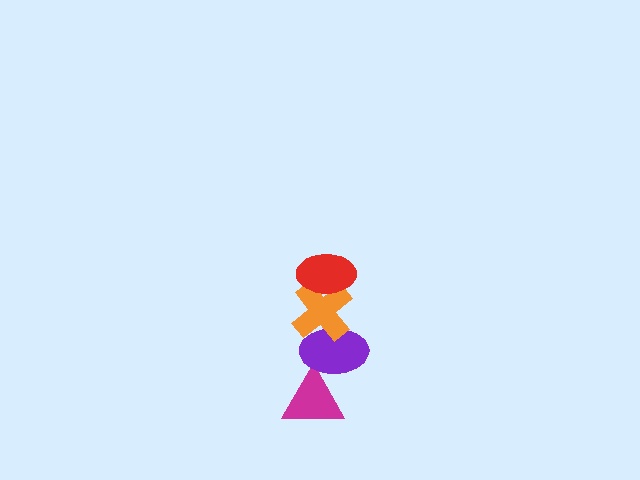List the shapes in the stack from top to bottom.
From top to bottom: the red ellipse, the orange cross, the purple ellipse, the magenta triangle.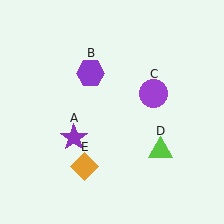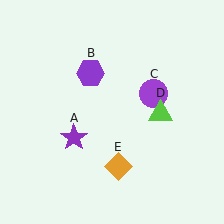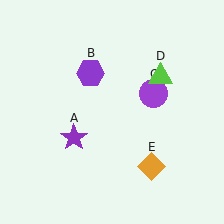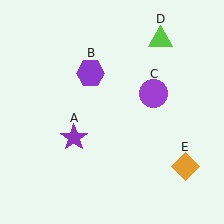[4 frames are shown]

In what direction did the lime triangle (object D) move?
The lime triangle (object D) moved up.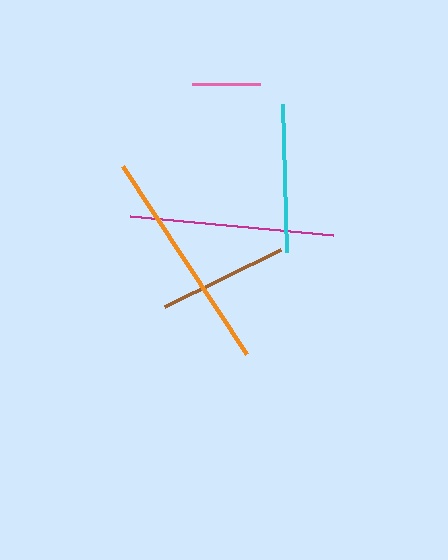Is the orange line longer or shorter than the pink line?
The orange line is longer than the pink line.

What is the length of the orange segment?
The orange segment is approximately 225 pixels long.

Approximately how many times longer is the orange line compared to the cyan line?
The orange line is approximately 1.5 times the length of the cyan line.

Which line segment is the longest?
The orange line is the longest at approximately 225 pixels.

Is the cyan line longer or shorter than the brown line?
The cyan line is longer than the brown line.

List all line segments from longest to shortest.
From longest to shortest: orange, magenta, cyan, brown, pink.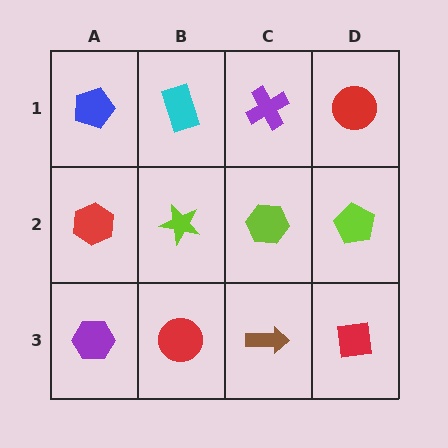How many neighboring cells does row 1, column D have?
2.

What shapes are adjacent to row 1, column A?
A red hexagon (row 2, column A), a cyan rectangle (row 1, column B).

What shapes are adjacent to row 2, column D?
A red circle (row 1, column D), a red square (row 3, column D), a lime hexagon (row 2, column C).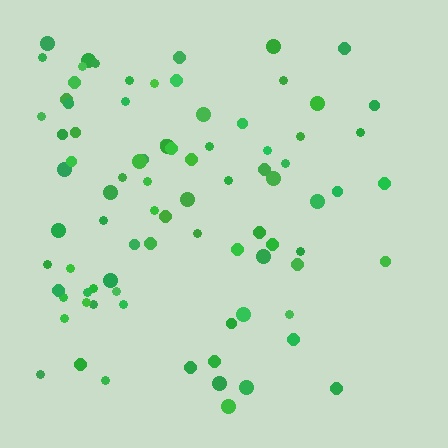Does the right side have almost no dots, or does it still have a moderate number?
Still a moderate number, just noticeably fewer than the left.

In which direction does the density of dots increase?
From right to left, with the left side densest.